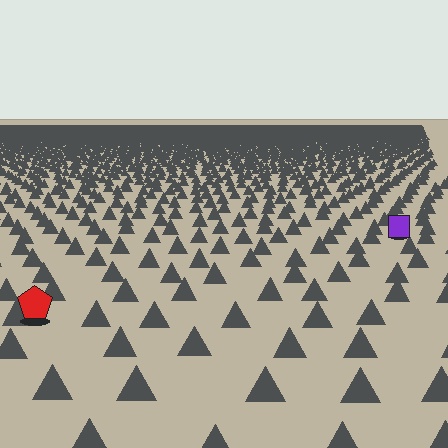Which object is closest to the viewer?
The red pentagon is closest. The texture marks near it are larger and more spread out.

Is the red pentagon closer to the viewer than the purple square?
Yes. The red pentagon is closer — you can tell from the texture gradient: the ground texture is coarser near it.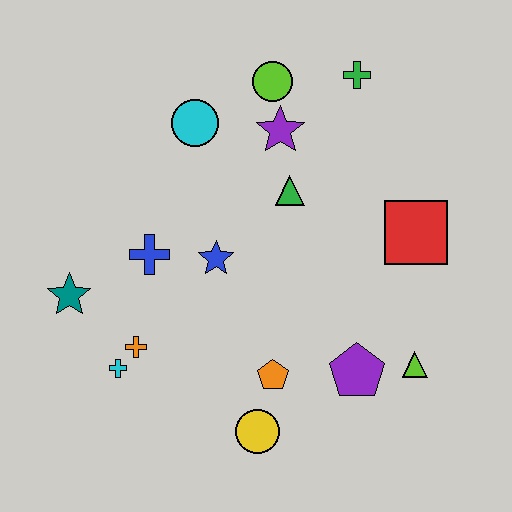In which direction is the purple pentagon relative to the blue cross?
The purple pentagon is to the right of the blue cross.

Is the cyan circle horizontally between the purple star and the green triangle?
No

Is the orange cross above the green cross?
No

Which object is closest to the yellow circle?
The orange pentagon is closest to the yellow circle.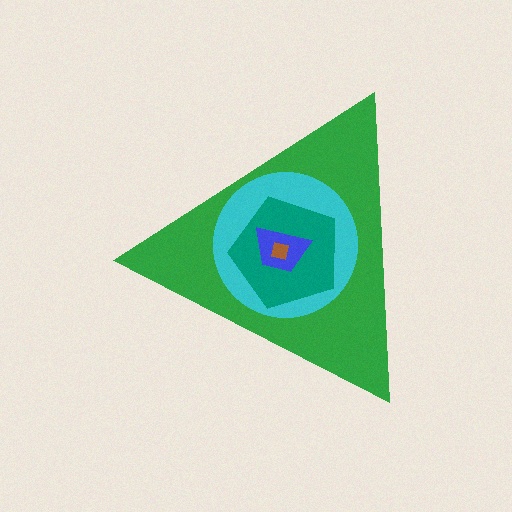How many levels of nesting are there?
5.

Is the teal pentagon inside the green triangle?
Yes.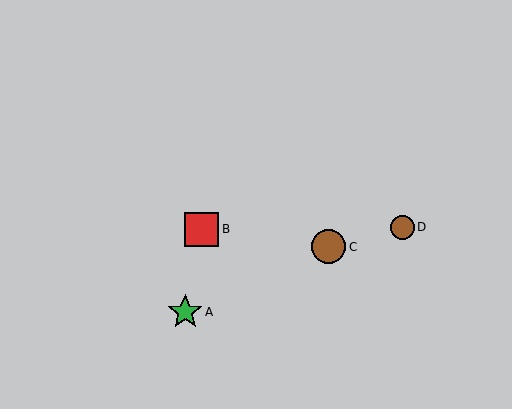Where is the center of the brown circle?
The center of the brown circle is at (403, 227).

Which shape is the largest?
The green star (labeled A) is the largest.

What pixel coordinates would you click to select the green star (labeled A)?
Click at (185, 312) to select the green star A.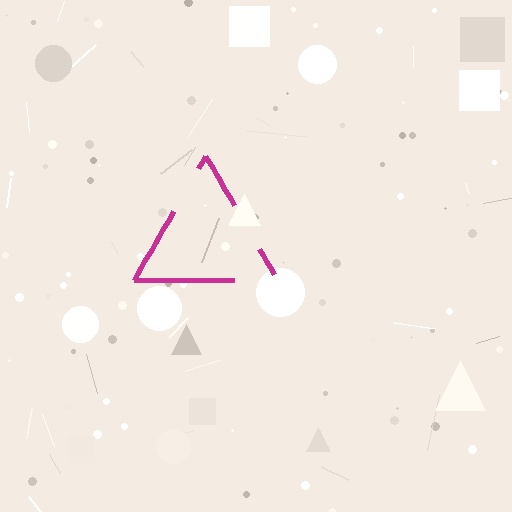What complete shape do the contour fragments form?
The contour fragments form a triangle.